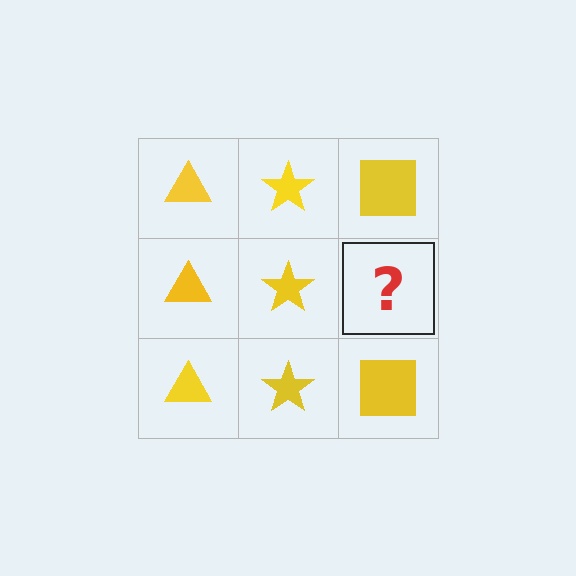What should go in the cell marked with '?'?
The missing cell should contain a yellow square.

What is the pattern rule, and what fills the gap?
The rule is that each column has a consistent shape. The gap should be filled with a yellow square.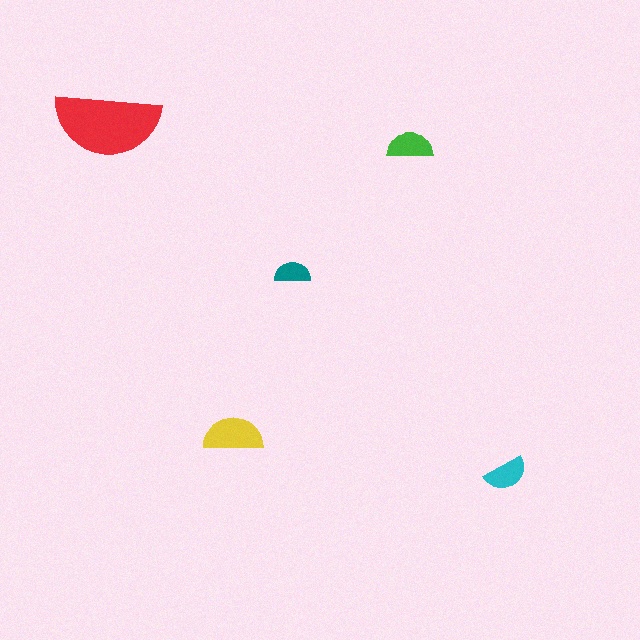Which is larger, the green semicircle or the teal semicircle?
The green one.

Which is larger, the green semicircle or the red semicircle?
The red one.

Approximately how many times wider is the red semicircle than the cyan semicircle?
About 2.5 times wider.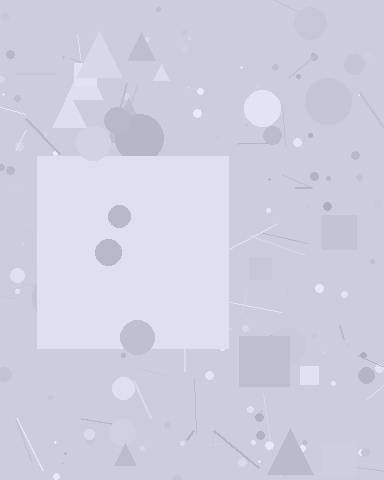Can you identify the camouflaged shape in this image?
The camouflaged shape is a square.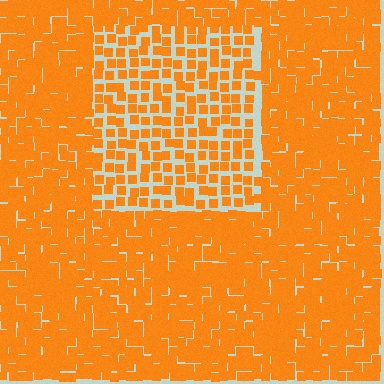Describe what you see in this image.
The image contains small orange elements arranged at two different densities. A rectangle-shaped region is visible where the elements are less densely packed than the surrounding area.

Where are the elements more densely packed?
The elements are more densely packed outside the rectangle boundary.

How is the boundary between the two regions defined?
The boundary is defined by a change in element density (approximately 1.9x ratio). All elements are the same color, size, and shape.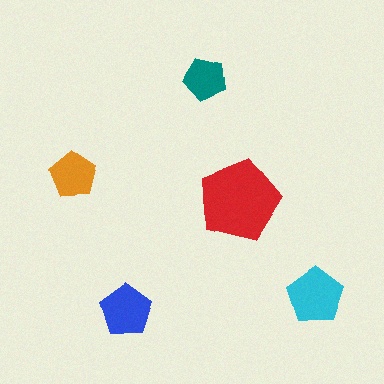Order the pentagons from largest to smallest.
the red one, the cyan one, the blue one, the orange one, the teal one.